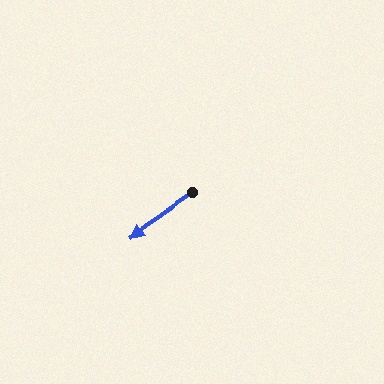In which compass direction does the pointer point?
Southwest.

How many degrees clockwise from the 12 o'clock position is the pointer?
Approximately 235 degrees.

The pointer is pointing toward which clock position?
Roughly 8 o'clock.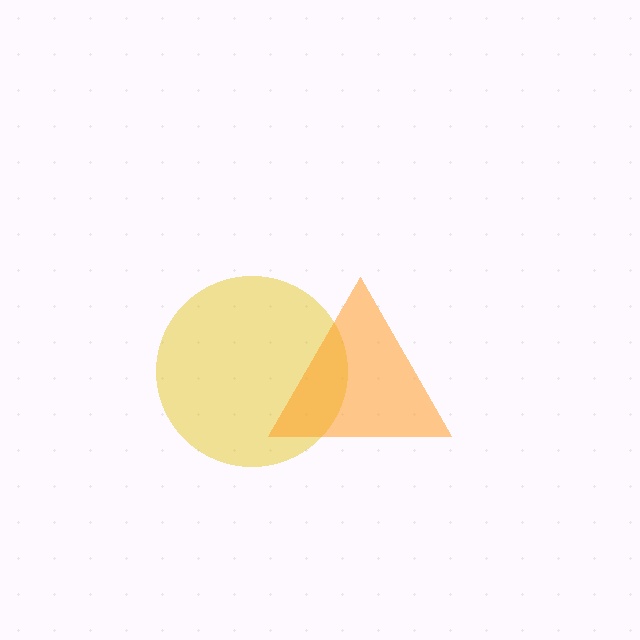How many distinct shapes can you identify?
There are 2 distinct shapes: a yellow circle, an orange triangle.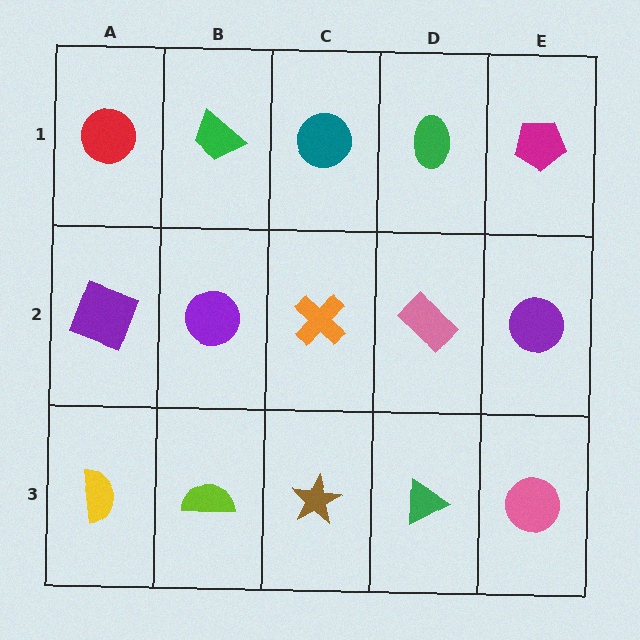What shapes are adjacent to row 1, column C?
An orange cross (row 2, column C), a green trapezoid (row 1, column B), a green ellipse (row 1, column D).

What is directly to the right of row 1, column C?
A green ellipse.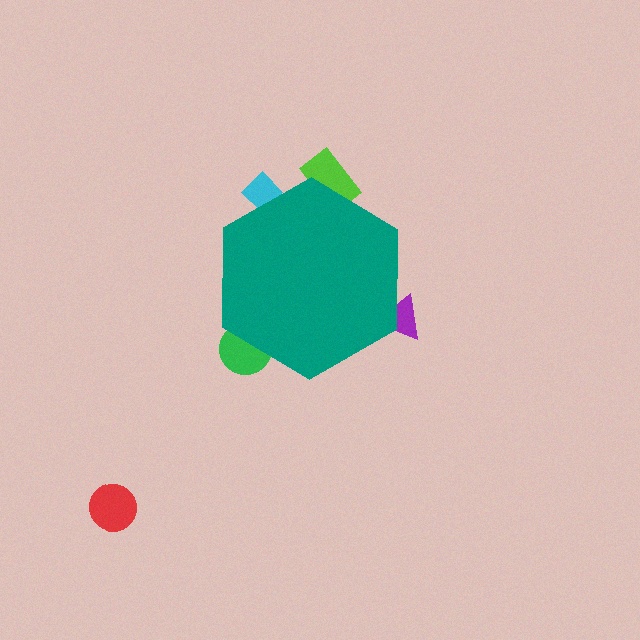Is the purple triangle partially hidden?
Yes, the purple triangle is partially hidden behind the teal hexagon.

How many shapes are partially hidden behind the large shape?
4 shapes are partially hidden.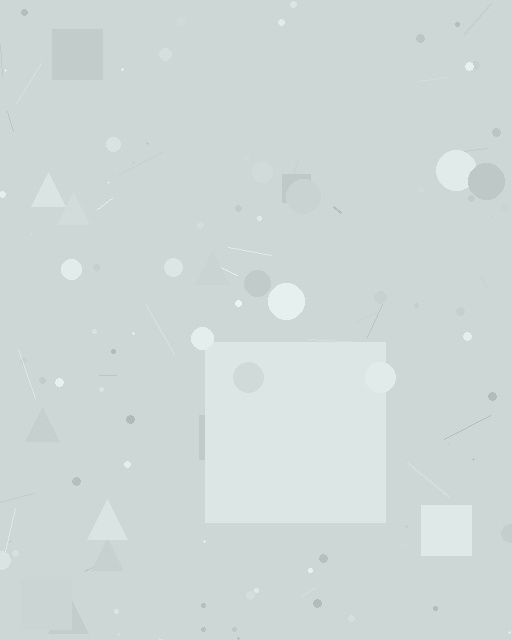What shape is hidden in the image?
A square is hidden in the image.